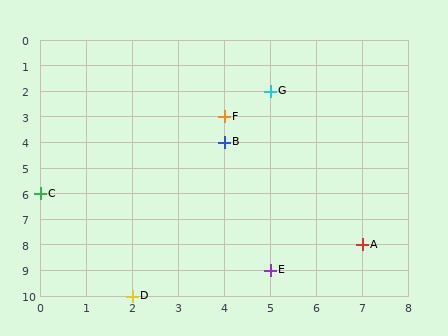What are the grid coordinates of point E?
Point E is at grid coordinates (5, 9).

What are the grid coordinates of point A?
Point A is at grid coordinates (7, 8).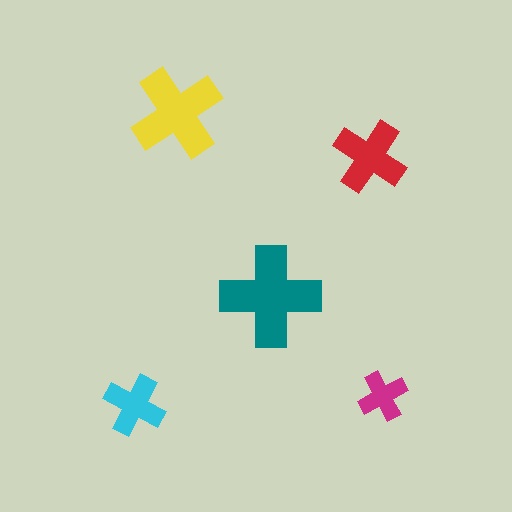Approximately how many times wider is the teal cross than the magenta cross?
About 2 times wider.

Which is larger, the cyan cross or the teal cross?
The teal one.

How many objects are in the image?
There are 5 objects in the image.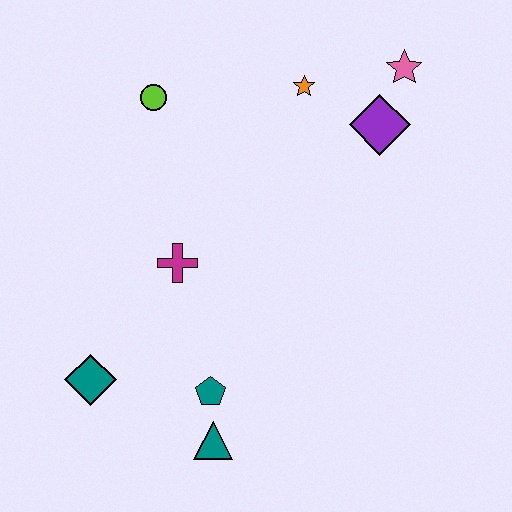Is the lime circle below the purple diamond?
No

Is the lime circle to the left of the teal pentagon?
Yes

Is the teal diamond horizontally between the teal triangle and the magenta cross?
No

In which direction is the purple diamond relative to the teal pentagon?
The purple diamond is above the teal pentagon.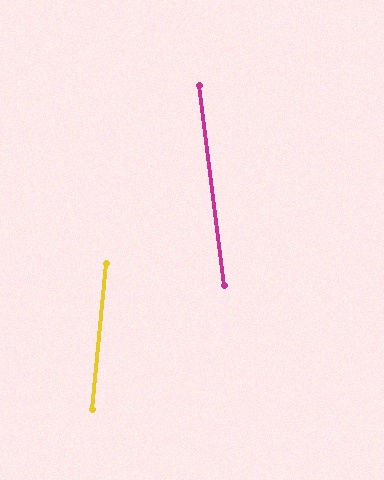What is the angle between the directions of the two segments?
Approximately 13 degrees.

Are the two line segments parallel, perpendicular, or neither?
Neither parallel nor perpendicular — they differ by about 13°.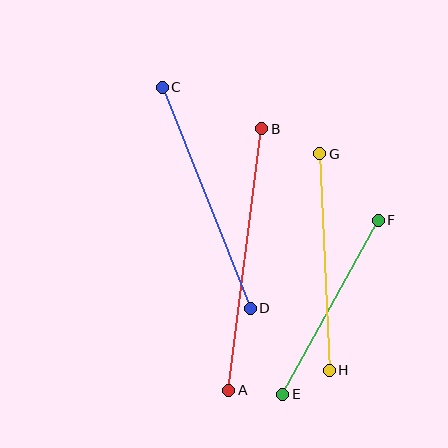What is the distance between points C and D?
The distance is approximately 237 pixels.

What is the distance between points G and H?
The distance is approximately 217 pixels.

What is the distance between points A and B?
The distance is approximately 264 pixels.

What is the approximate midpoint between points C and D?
The midpoint is at approximately (206, 198) pixels.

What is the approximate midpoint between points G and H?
The midpoint is at approximately (324, 262) pixels.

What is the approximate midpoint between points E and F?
The midpoint is at approximately (330, 307) pixels.